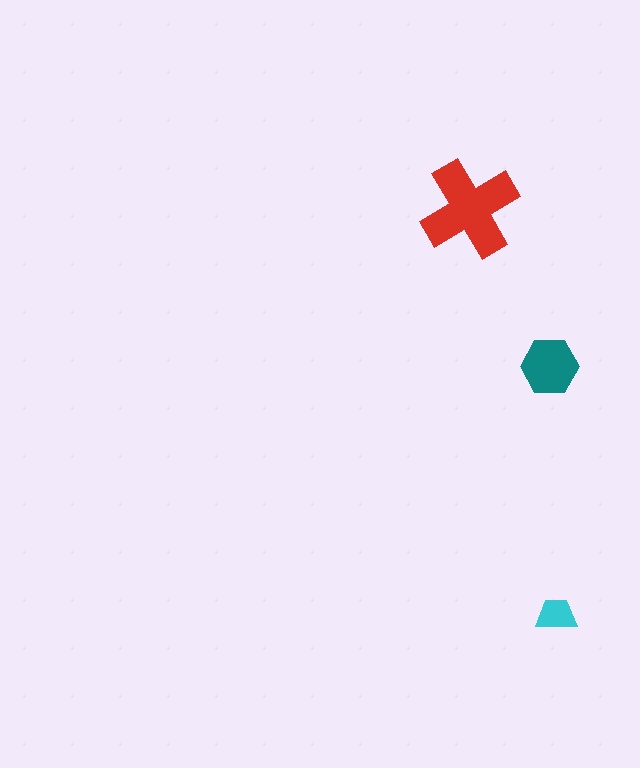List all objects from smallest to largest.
The cyan trapezoid, the teal hexagon, the red cross.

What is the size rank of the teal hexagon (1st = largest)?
2nd.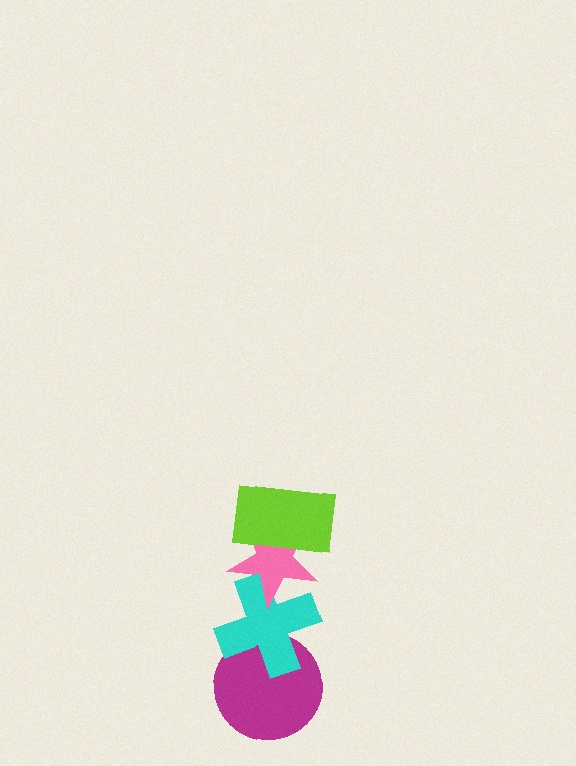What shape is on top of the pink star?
The lime rectangle is on top of the pink star.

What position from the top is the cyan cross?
The cyan cross is 3rd from the top.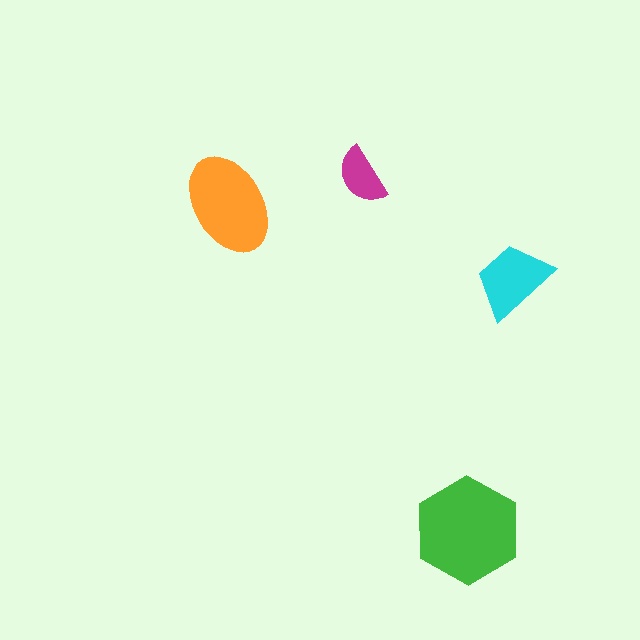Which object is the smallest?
The magenta semicircle.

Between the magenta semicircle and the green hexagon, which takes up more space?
The green hexagon.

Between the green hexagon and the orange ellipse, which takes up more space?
The green hexagon.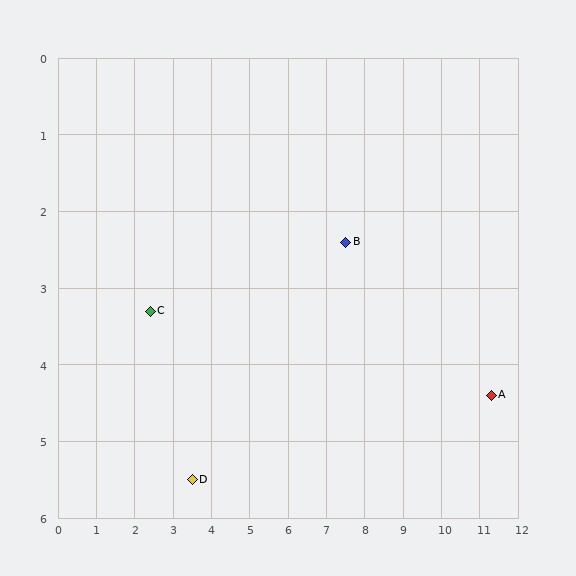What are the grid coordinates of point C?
Point C is at approximately (2.4, 3.3).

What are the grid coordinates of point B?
Point B is at approximately (7.5, 2.4).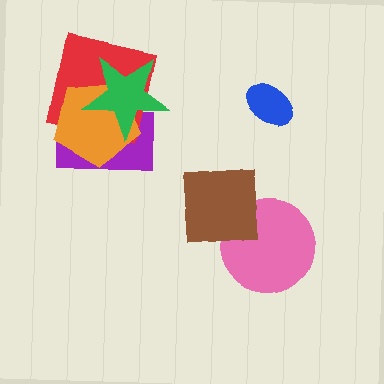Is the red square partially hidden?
Yes, it is partially covered by another shape.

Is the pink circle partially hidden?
Yes, it is partially covered by another shape.